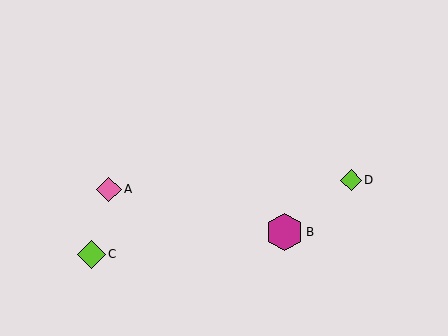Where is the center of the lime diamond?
The center of the lime diamond is at (91, 254).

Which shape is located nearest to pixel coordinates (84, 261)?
The lime diamond (labeled C) at (91, 254) is nearest to that location.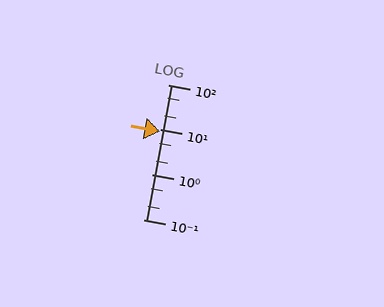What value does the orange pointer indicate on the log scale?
The pointer indicates approximately 9.3.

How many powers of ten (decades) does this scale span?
The scale spans 3 decades, from 0.1 to 100.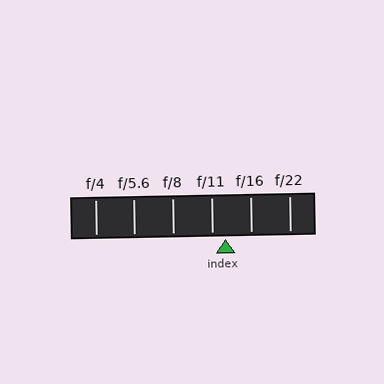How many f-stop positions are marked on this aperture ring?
There are 6 f-stop positions marked.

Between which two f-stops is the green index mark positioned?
The index mark is between f/11 and f/16.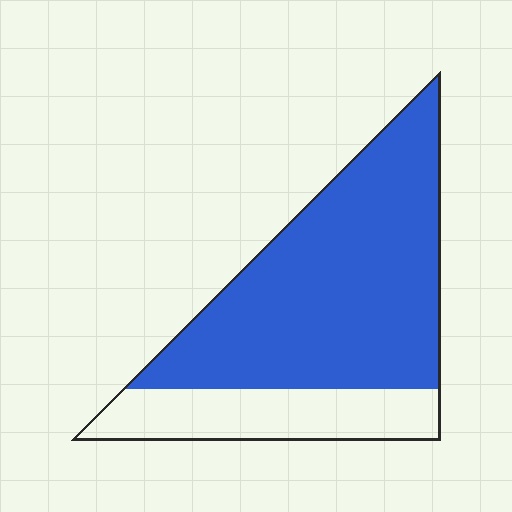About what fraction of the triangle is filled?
About three quarters (3/4).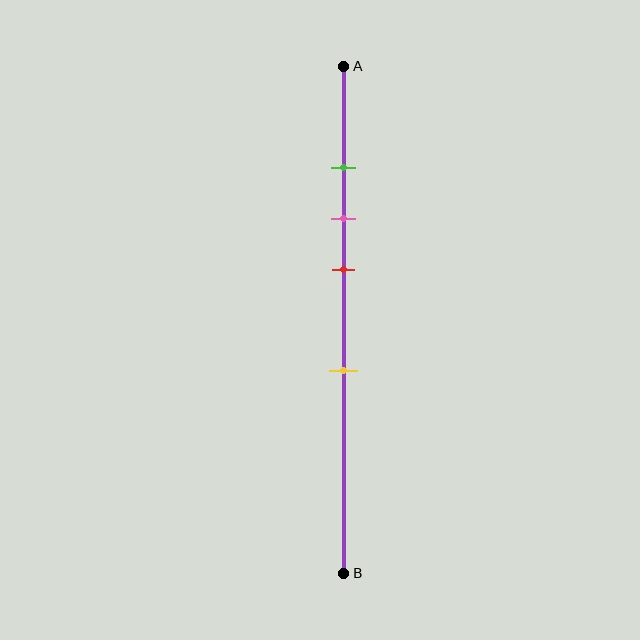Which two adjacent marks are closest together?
The green and pink marks are the closest adjacent pair.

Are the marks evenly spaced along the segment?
No, the marks are not evenly spaced.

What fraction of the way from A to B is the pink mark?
The pink mark is approximately 30% (0.3) of the way from A to B.